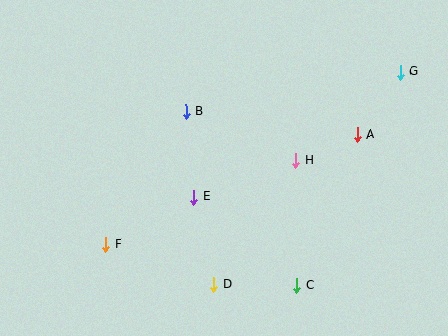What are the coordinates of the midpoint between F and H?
The midpoint between F and H is at (200, 202).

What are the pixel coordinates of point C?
Point C is at (297, 285).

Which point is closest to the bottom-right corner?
Point C is closest to the bottom-right corner.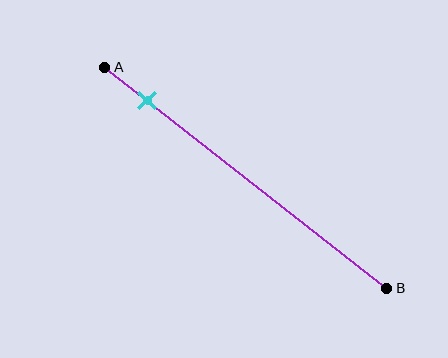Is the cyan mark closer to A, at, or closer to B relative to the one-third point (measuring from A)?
The cyan mark is closer to point A than the one-third point of segment AB.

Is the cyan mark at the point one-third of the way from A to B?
No, the mark is at about 15% from A, not at the 33% one-third point.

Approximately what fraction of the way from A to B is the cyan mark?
The cyan mark is approximately 15% of the way from A to B.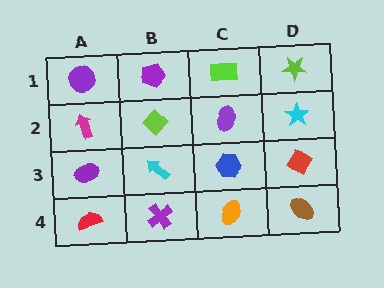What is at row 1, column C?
A lime rectangle.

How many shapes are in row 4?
4 shapes.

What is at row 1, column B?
A purple pentagon.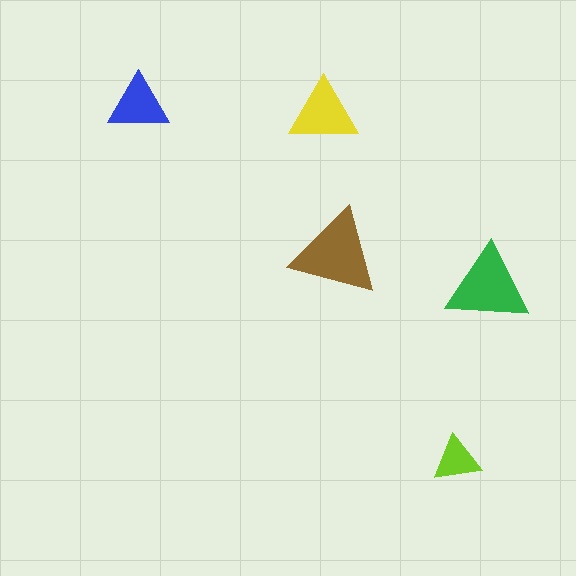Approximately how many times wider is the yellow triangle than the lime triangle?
About 1.5 times wider.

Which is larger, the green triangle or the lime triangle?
The green one.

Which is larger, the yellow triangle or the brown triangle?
The brown one.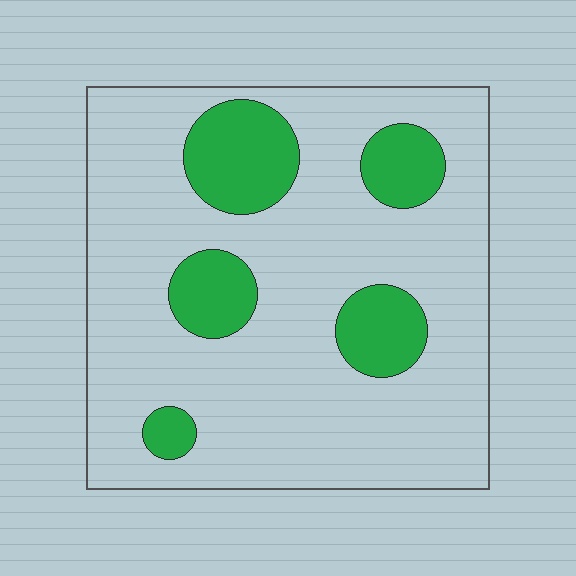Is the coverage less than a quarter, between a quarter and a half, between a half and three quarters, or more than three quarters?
Less than a quarter.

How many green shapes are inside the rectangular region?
5.